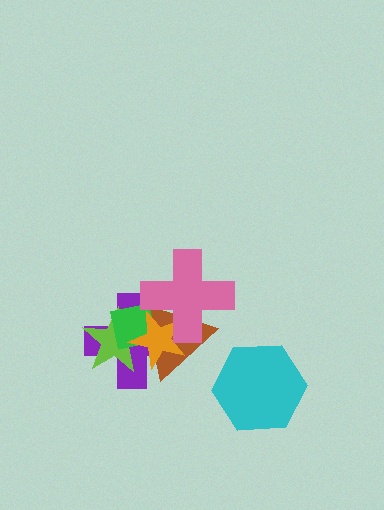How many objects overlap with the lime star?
4 objects overlap with the lime star.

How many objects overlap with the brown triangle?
5 objects overlap with the brown triangle.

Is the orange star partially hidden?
Yes, it is partially covered by another shape.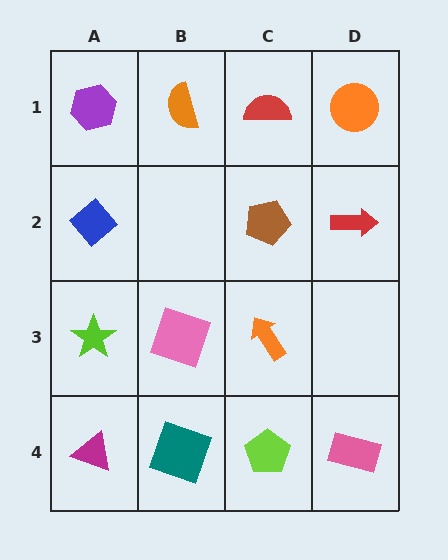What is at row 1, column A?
A purple hexagon.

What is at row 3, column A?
A lime star.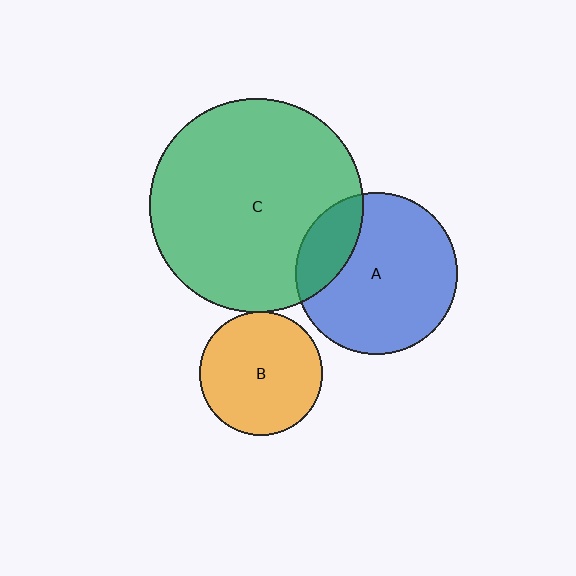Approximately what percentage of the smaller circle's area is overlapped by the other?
Approximately 20%.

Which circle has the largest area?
Circle C (green).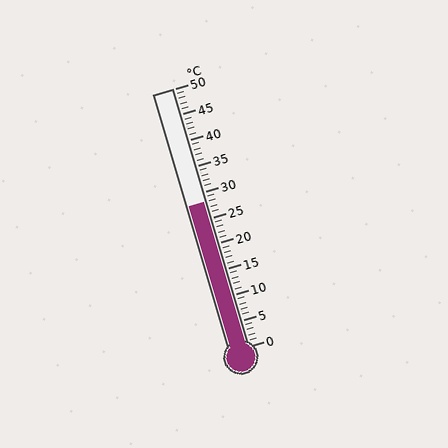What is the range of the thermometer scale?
The thermometer scale ranges from 0°C to 50°C.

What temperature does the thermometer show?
The thermometer shows approximately 28°C.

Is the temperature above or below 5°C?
The temperature is above 5°C.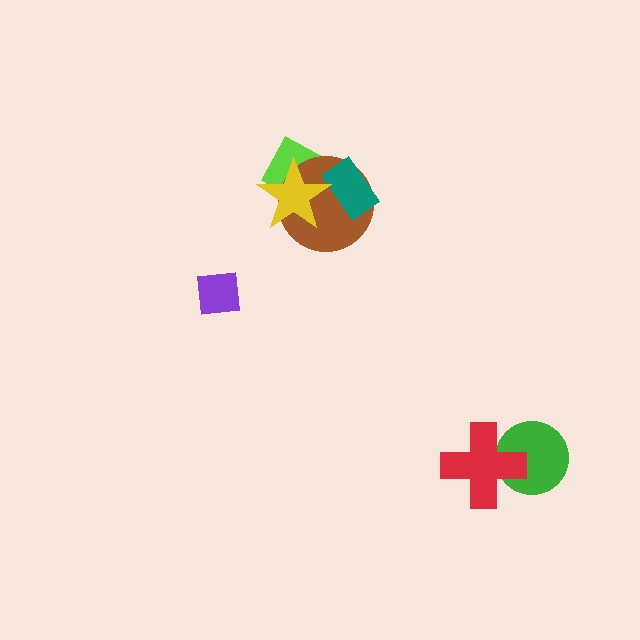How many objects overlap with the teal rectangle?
3 objects overlap with the teal rectangle.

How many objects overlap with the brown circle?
3 objects overlap with the brown circle.